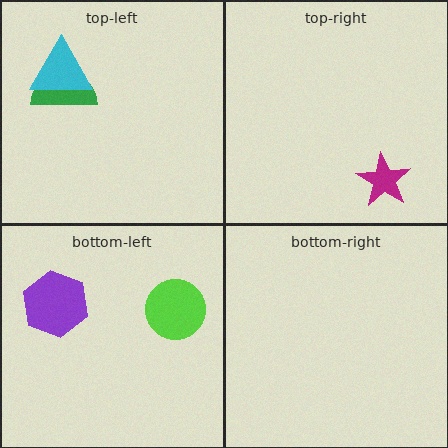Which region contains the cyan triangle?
The top-left region.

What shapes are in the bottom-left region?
The lime circle, the purple hexagon.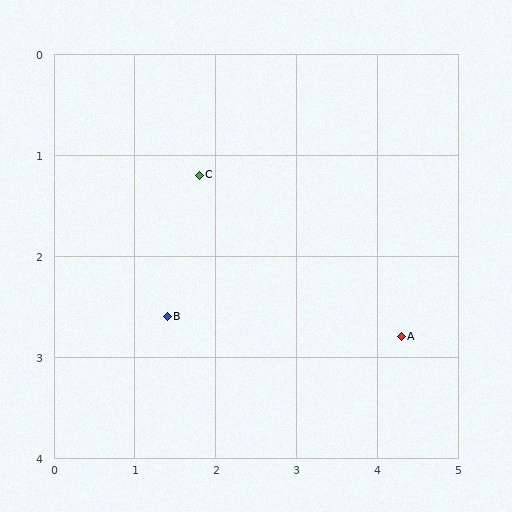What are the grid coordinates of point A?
Point A is at approximately (4.3, 2.8).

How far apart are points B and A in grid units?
Points B and A are about 2.9 grid units apart.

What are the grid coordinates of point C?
Point C is at approximately (1.8, 1.2).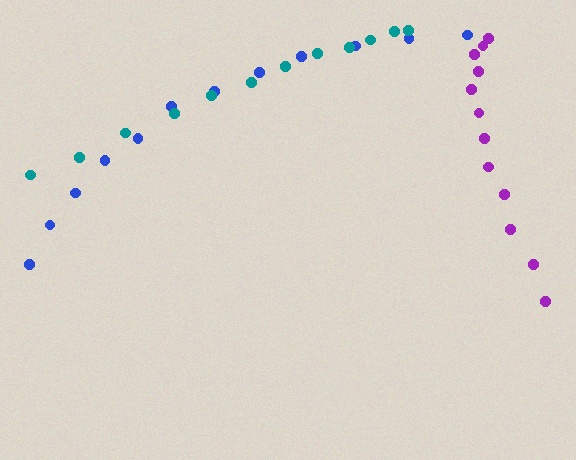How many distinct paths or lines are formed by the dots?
There are 3 distinct paths.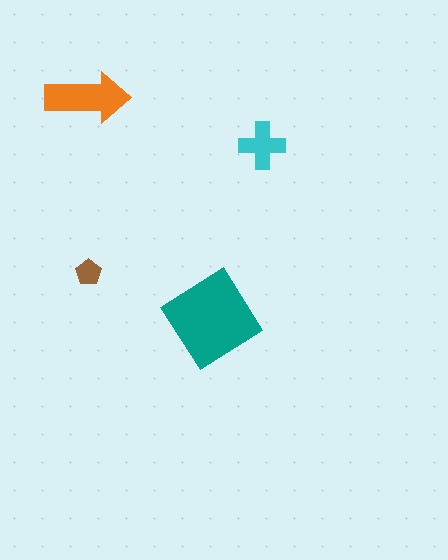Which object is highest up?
The orange arrow is topmost.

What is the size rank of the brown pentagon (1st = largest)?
4th.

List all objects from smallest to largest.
The brown pentagon, the cyan cross, the orange arrow, the teal diamond.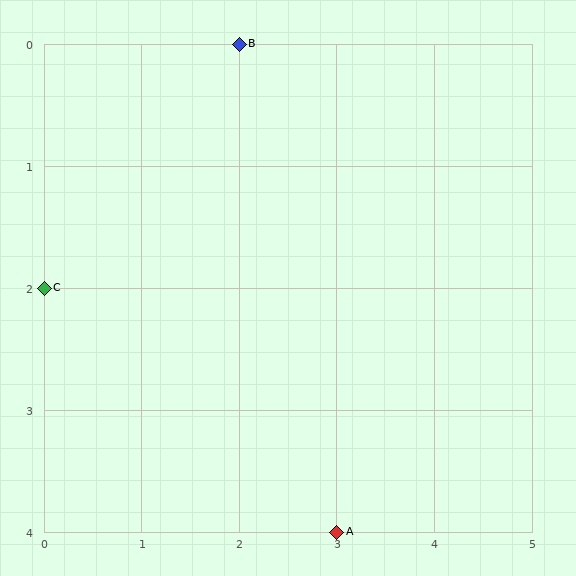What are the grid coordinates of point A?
Point A is at grid coordinates (3, 4).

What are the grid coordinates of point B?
Point B is at grid coordinates (2, 0).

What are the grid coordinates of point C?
Point C is at grid coordinates (0, 2).